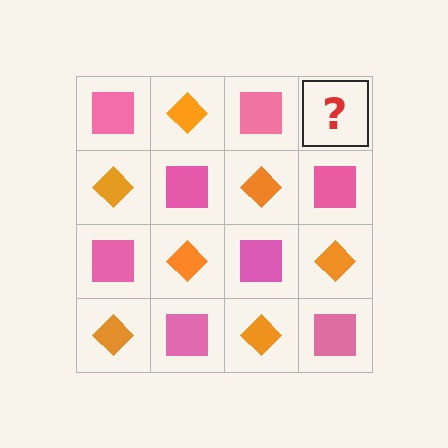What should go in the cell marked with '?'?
The missing cell should contain an orange diamond.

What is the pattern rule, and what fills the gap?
The rule is that it alternates pink square and orange diamond in a checkerboard pattern. The gap should be filled with an orange diamond.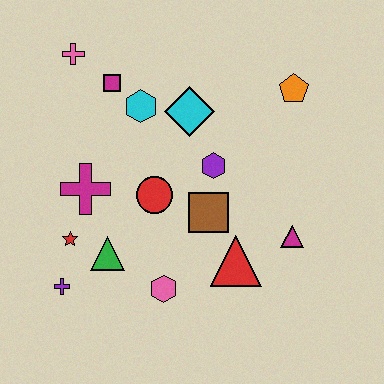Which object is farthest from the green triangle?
The orange pentagon is farthest from the green triangle.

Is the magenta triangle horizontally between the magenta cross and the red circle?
No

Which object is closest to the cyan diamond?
The cyan hexagon is closest to the cyan diamond.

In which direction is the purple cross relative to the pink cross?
The purple cross is below the pink cross.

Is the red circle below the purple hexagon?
Yes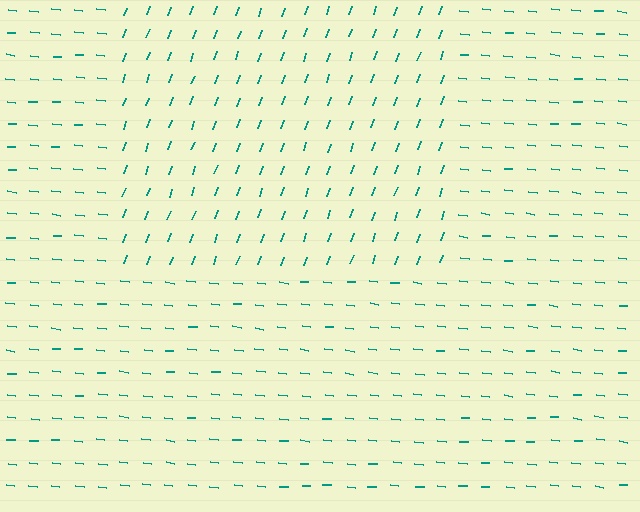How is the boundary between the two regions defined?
The boundary is defined purely by a change in line orientation (approximately 76 degrees difference). All lines are the same color and thickness.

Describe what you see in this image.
The image is filled with small teal line segments. A rectangle region in the image has lines oriented differently from the surrounding lines, creating a visible texture boundary.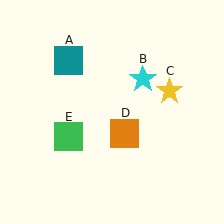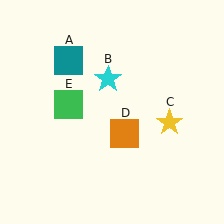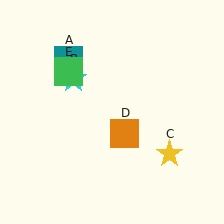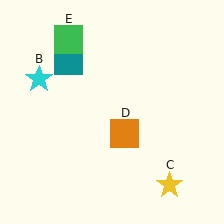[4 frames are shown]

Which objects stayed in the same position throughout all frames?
Teal square (object A) and orange square (object D) remained stationary.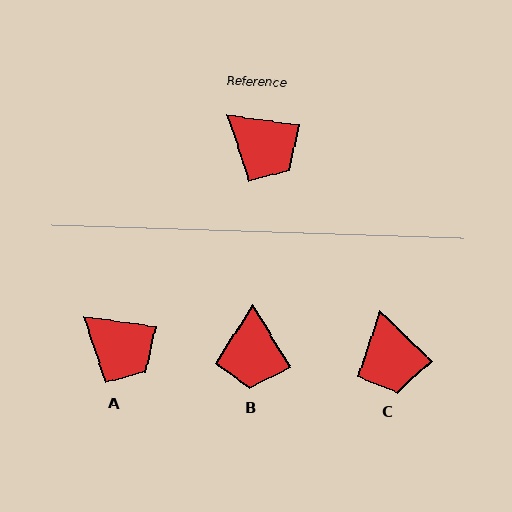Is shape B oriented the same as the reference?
No, it is off by about 51 degrees.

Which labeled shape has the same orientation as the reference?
A.